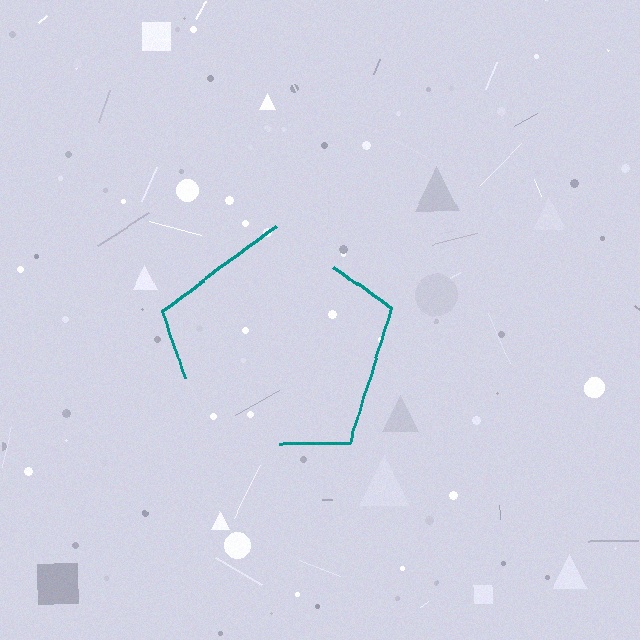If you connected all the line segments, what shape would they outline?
They would outline a pentagon.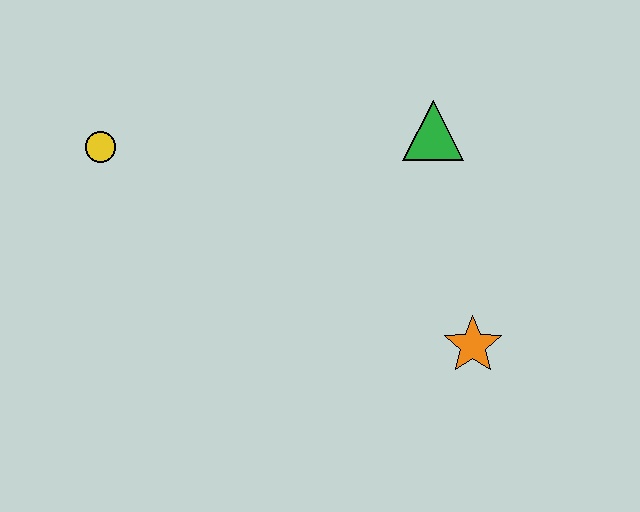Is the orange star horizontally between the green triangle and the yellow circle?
No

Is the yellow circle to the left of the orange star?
Yes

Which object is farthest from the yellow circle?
The orange star is farthest from the yellow circle.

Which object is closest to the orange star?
The green triangle is closest to the orange star.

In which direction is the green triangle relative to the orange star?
The green triangle is above the orange star.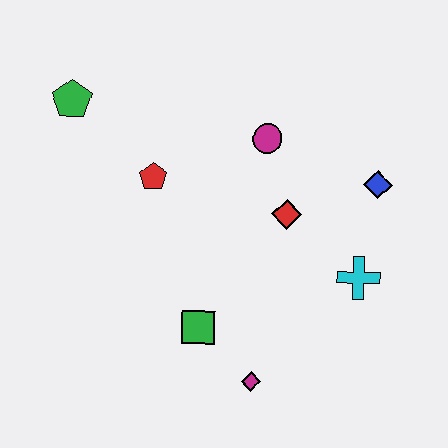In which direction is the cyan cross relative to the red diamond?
The cyan cross is to the right of the red diamond.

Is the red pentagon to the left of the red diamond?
Yes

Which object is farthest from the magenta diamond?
The green pentagon is farthest from the magenta diamond.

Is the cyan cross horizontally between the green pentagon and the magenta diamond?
No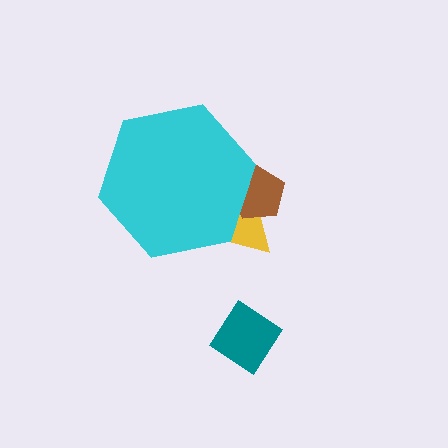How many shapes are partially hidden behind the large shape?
2 shapes are partially hidden.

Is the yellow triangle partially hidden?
Yes, the yellow triangle is partially hidden behind the cyan hexagon.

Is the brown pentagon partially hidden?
Yes, the brown pentagon is partially hidden behind the cyan hexagon.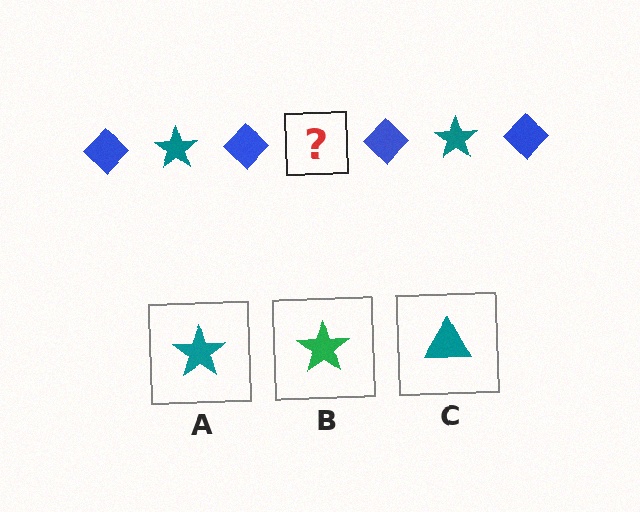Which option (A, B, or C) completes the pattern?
A.